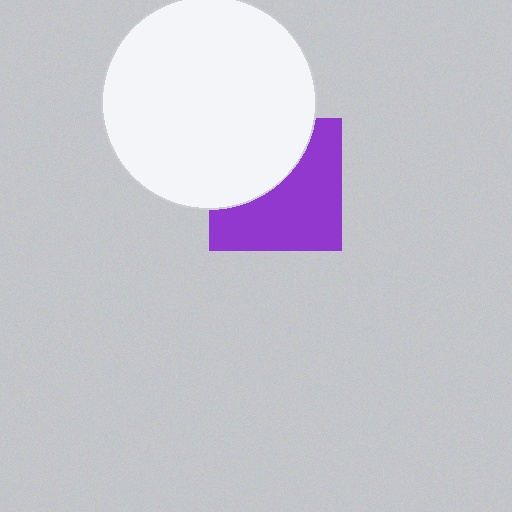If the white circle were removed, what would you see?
You would see the complete purple square.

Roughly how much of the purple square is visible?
About half of it is visible (roughly 58%).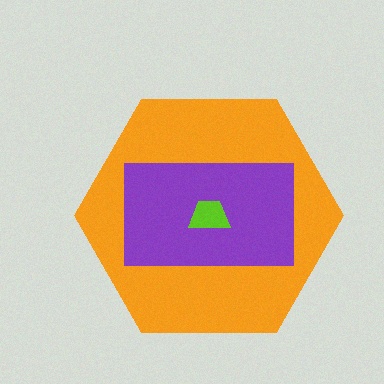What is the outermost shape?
The orange hexagon.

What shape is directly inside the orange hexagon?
The purple rectangle.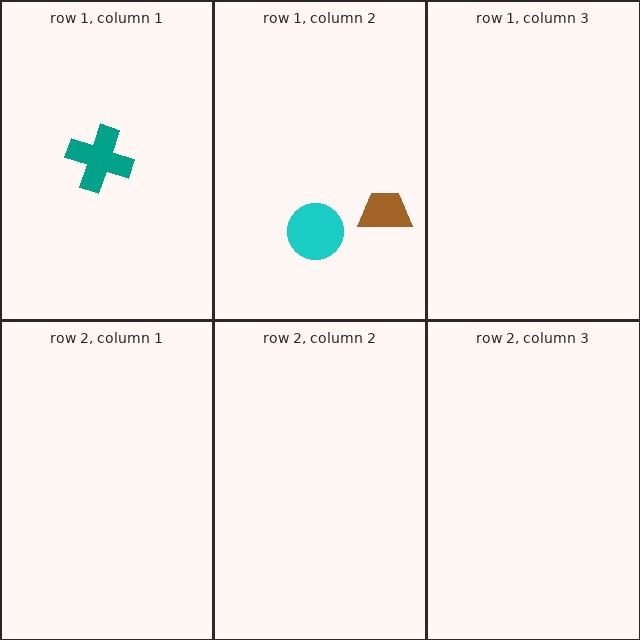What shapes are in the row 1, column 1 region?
The teal cross.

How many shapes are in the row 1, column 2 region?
2.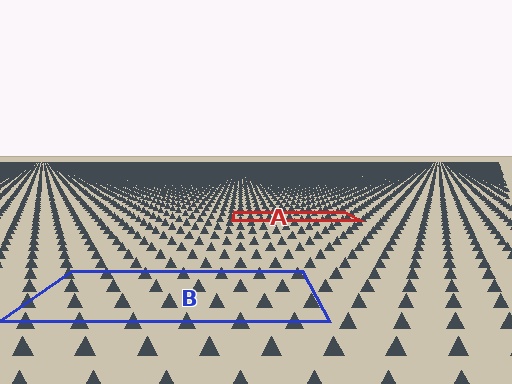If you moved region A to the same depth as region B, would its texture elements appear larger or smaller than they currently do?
They would appear larger. At a closer depth, the same texture elements are projected at a bigger on-screen size.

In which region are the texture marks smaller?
The texture marks are smaller in region A, because it is farther away.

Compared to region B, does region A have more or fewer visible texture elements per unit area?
Region A has more texture elements per unit area — they are packed more densely because it is farther away.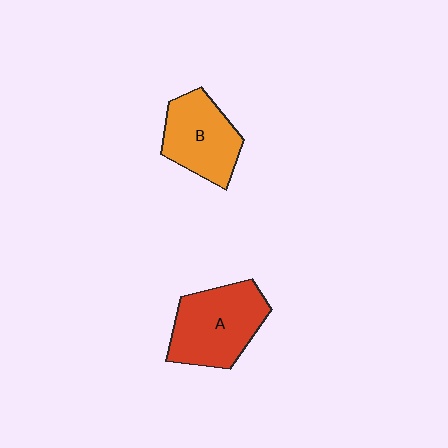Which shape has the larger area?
Shape A (red).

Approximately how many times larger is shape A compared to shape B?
Approximately 1.2 times.